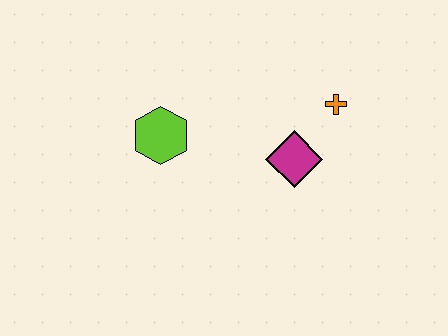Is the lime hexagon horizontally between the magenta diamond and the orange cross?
No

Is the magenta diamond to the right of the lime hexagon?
Yes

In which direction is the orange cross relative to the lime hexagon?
The orange cross is to the right of the lime hexagon.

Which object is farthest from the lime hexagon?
The orange cross is farthest from the lime hexagon.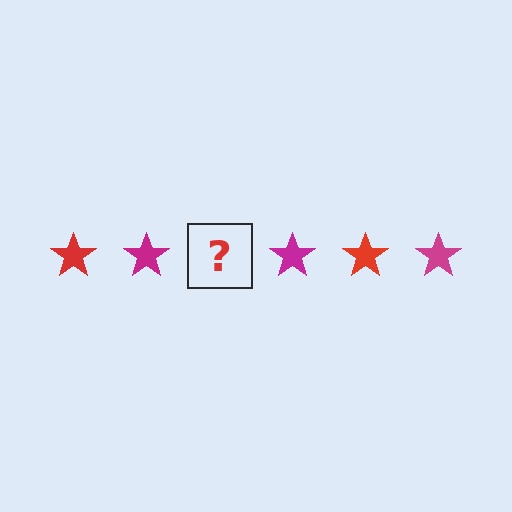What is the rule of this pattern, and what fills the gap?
The rule is that the pattern cycles through red, magenta stars. The gap should be filled with a red star.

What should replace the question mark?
The question mark should be replaced with a red star.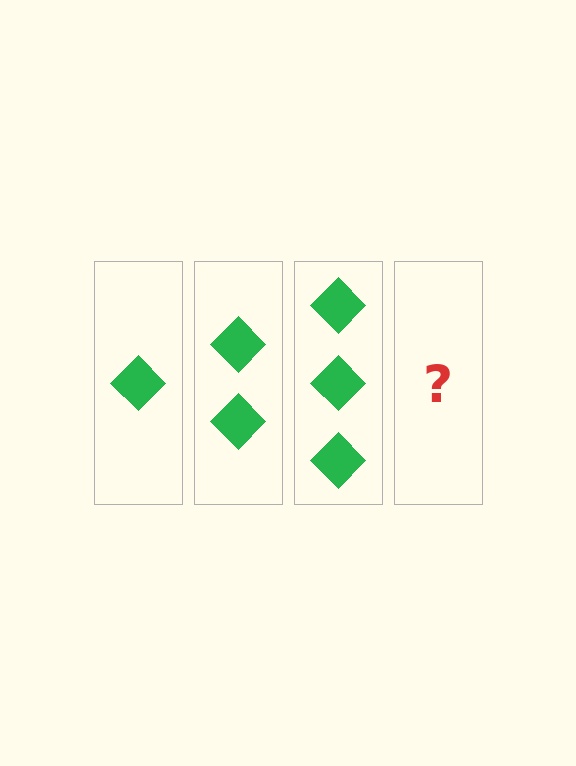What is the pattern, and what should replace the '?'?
The pattern is that each step adds one more diamond. The '?' should be 4 diamonds.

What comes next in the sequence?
The next element should be 4 diamonds.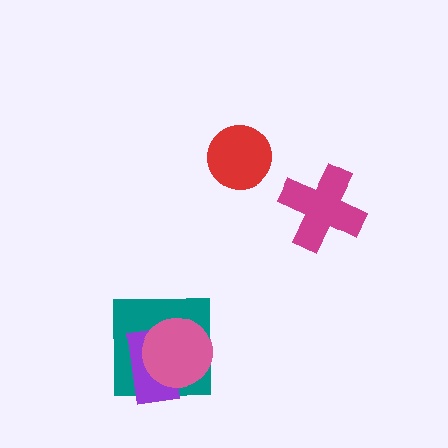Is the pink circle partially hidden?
No, no other shape covers it.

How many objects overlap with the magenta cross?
0 objects overlap with the magenta cross.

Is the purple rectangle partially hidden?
Yes, it is partially covered by another shape.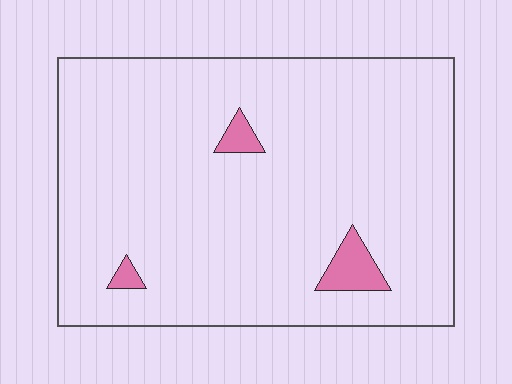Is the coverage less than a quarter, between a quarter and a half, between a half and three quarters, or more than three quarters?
Less than a quarter.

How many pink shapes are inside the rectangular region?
3.